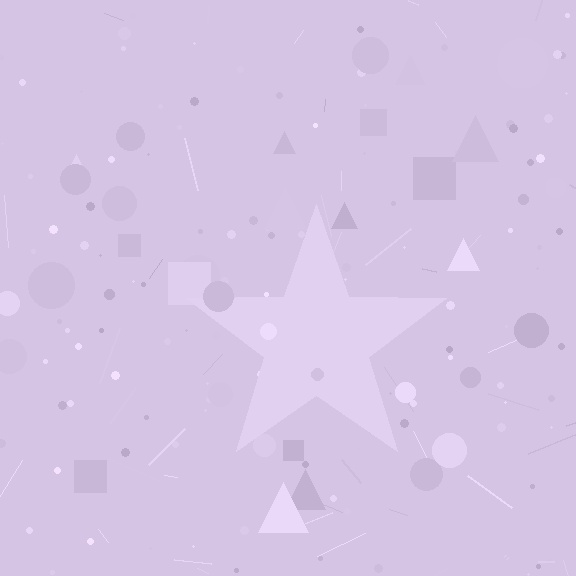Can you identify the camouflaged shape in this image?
The camouflaged shape is a star.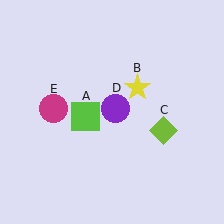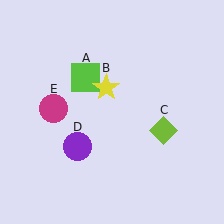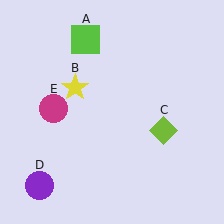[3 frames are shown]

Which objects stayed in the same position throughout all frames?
Lime diamond (object C) and magenta circle (object E) remained stationary.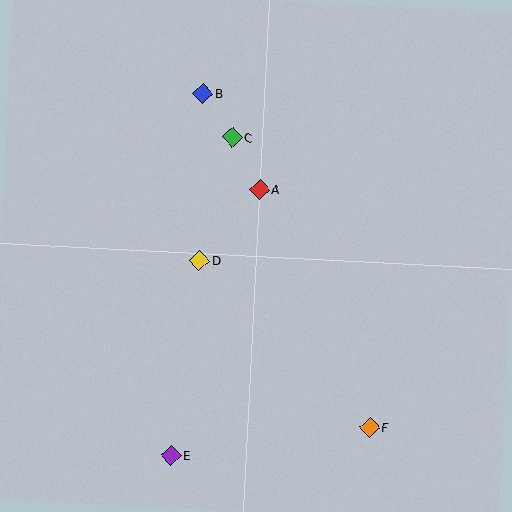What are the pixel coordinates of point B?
Point B is at (203, 93).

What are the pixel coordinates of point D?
Point D is at (200, 261).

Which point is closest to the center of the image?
Point D at (200, 261) is closest to the center.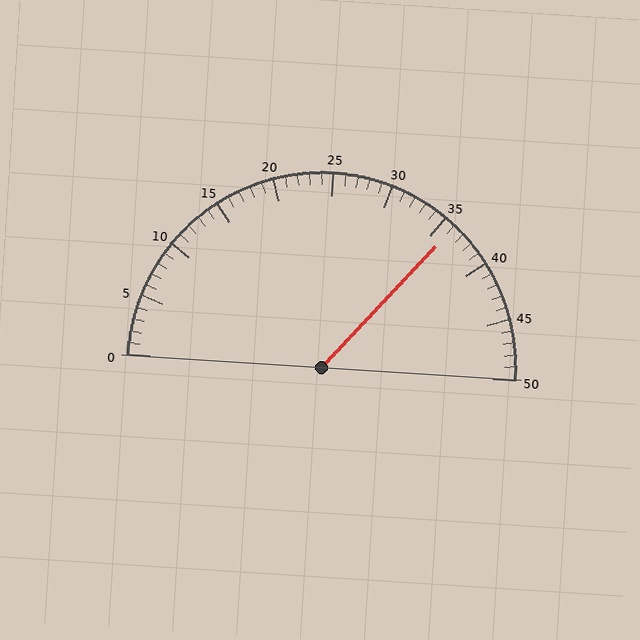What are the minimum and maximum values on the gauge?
The gauge ranges from 0 to 50.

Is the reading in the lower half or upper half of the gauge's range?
The reading is in the upper half of the range (0 to 50).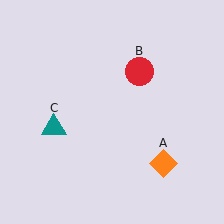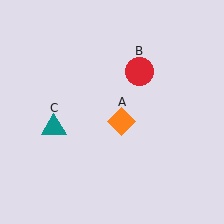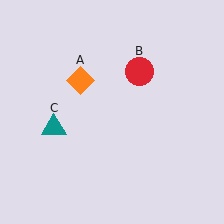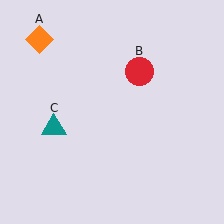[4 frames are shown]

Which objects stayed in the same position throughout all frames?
Red circle (object B) and teal triangle (object C) remained stationary.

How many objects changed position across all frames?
1 object changed position: orange diamond (object A).